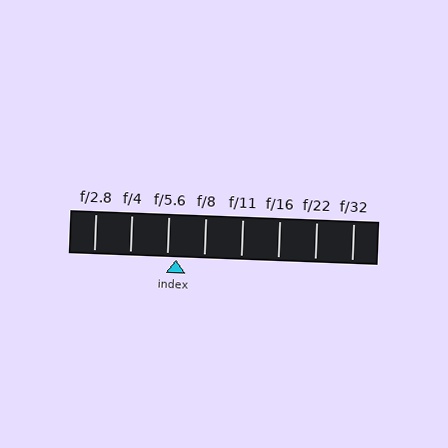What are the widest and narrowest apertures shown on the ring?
The widest aperture shown is f/2.8 and the narrowest is f/32.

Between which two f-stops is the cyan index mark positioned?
The index mark is between f/5.6 and f/8.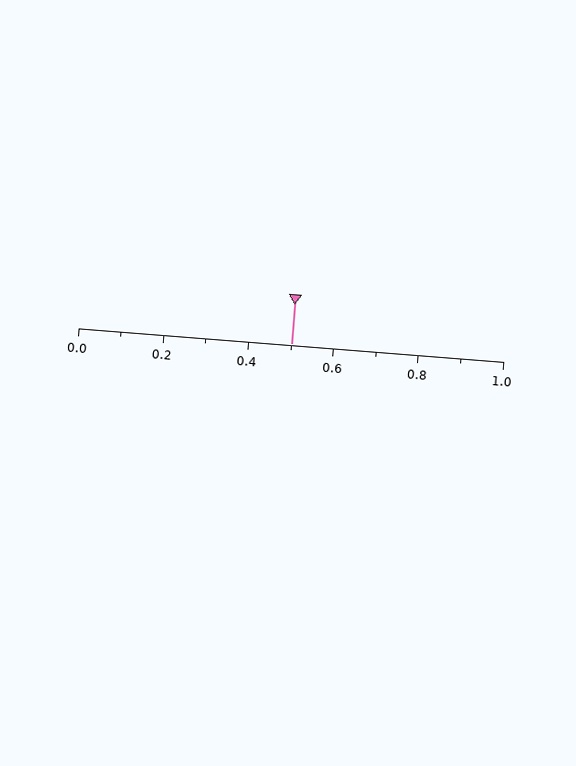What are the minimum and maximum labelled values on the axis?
The axis runs from 0.0 to 1.0.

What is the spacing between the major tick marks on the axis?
The major ticks are spaced 0.2 apart.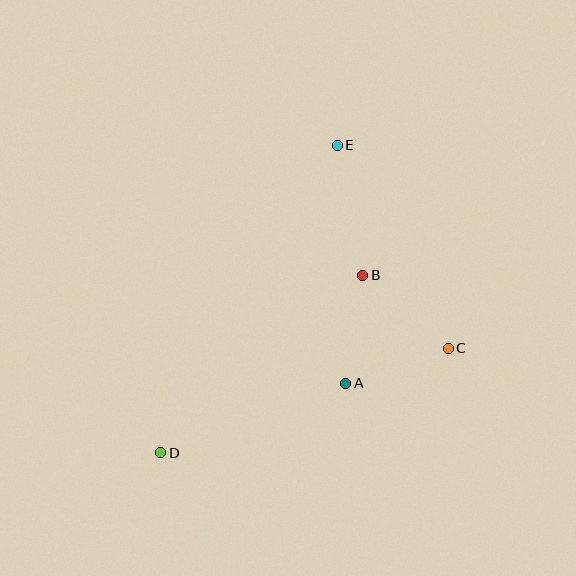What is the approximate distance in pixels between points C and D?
The distance between C and D is approximately 306 pixels.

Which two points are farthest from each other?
Points D and E are farthest from each other.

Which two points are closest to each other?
Points A and C are closest to each other.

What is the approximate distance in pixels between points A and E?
The distance between A and E is approximately 238 pixels.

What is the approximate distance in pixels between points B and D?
The distance between B and D is approximately 269 pixels.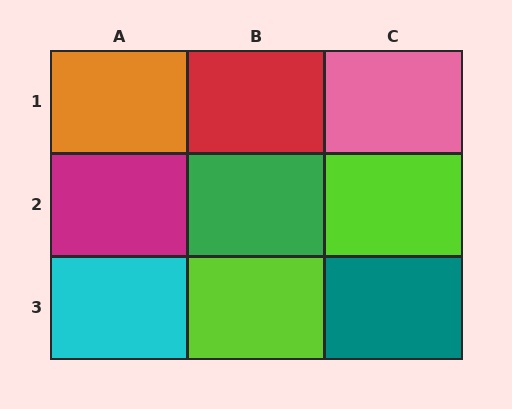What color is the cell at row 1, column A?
Orange.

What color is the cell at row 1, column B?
Red.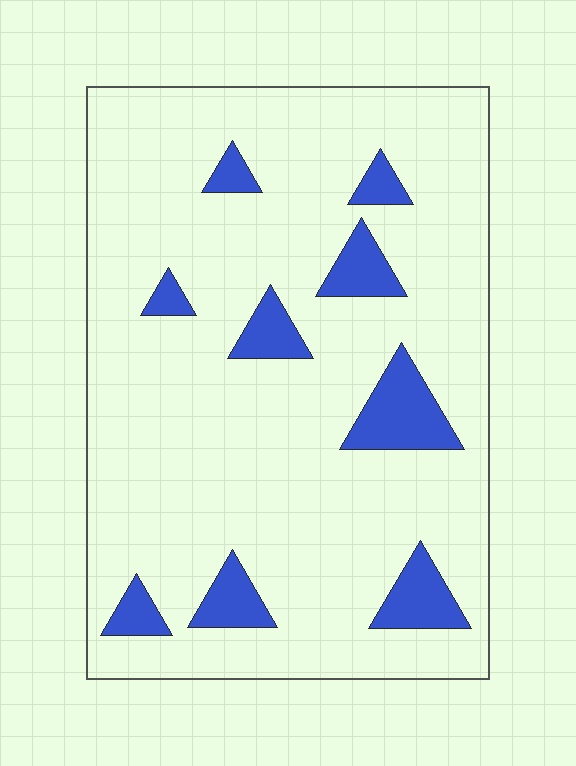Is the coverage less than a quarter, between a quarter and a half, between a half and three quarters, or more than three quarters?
Less than a quarter.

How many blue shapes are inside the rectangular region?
9.